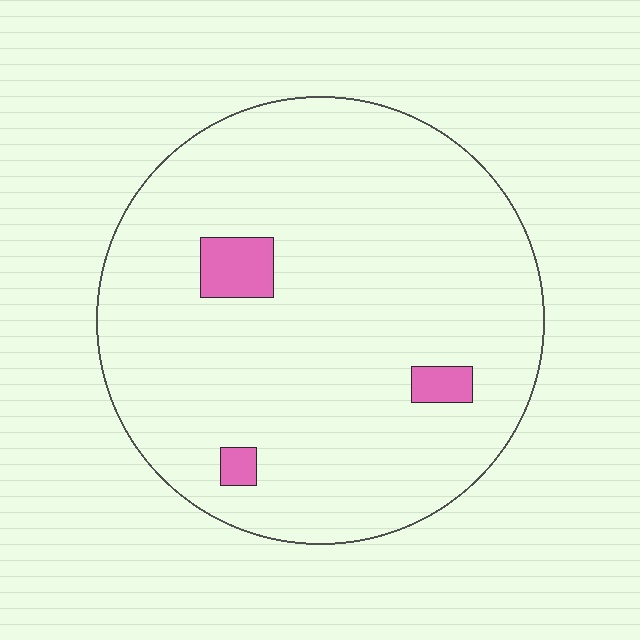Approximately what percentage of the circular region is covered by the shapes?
Approximately 5%.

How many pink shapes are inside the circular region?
3.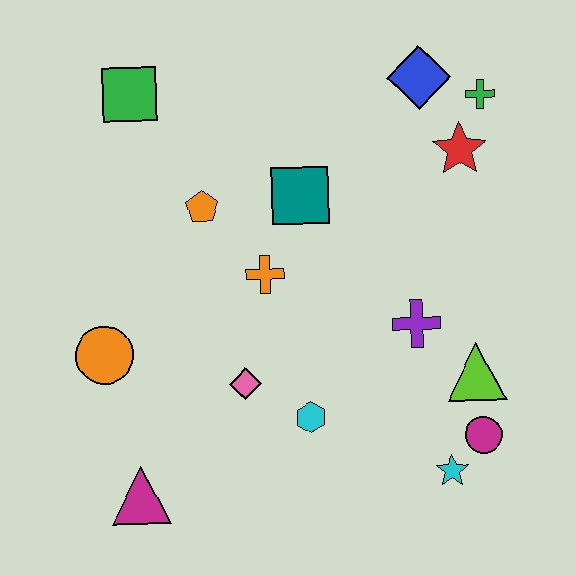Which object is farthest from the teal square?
The magenta triangle is farthest from the teal square.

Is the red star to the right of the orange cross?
Yes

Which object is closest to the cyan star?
The magenta circle is closest to the cyan star.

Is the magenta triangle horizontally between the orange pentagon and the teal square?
No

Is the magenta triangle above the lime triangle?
No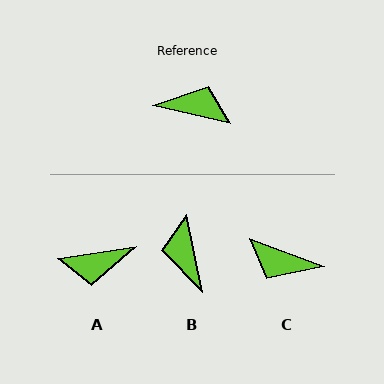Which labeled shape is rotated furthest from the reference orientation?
C, about 172 degrees away.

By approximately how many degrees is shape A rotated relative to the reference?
Approximately 158 degrees clockwise.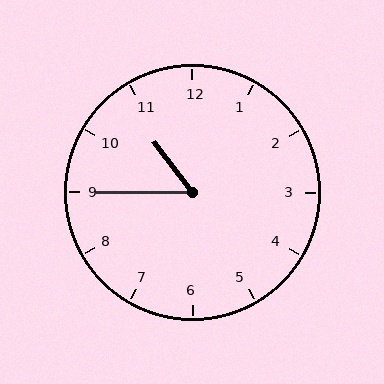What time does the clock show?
10:45.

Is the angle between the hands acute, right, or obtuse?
It is acute.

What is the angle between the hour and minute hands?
Approximately 52 degrees.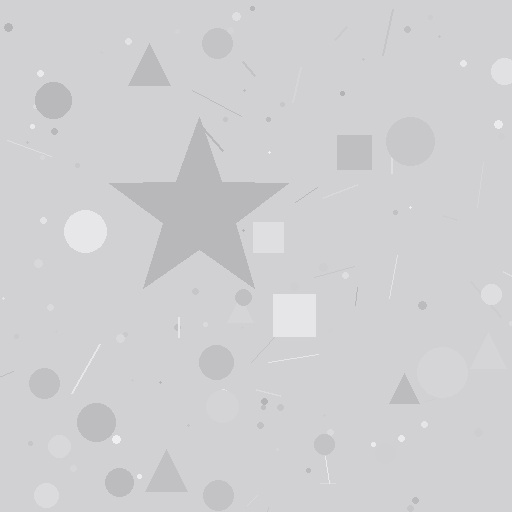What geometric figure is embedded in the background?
A star is embedded in the background.